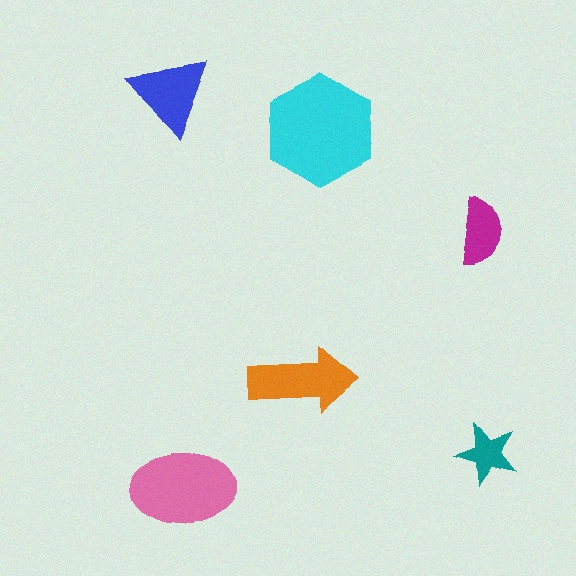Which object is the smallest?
The teal star.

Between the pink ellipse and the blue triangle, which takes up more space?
The pink ellipse.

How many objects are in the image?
There are 6 objects in the image.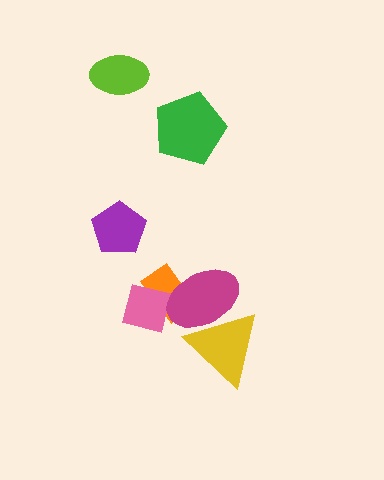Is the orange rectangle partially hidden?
Yes, it is partially covered by another shape.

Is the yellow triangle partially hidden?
Yes, it is partially covered by another shape.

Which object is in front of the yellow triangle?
The magenta ellipse is in front of the yellow triangle.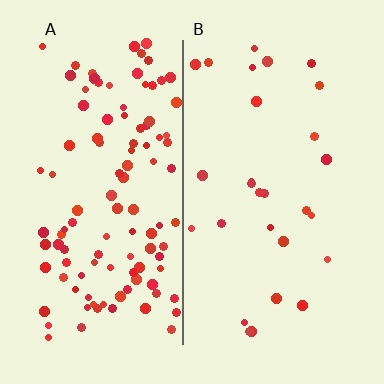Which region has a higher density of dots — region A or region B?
A (the left).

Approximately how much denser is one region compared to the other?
Approximately 3.9× — region A over region B.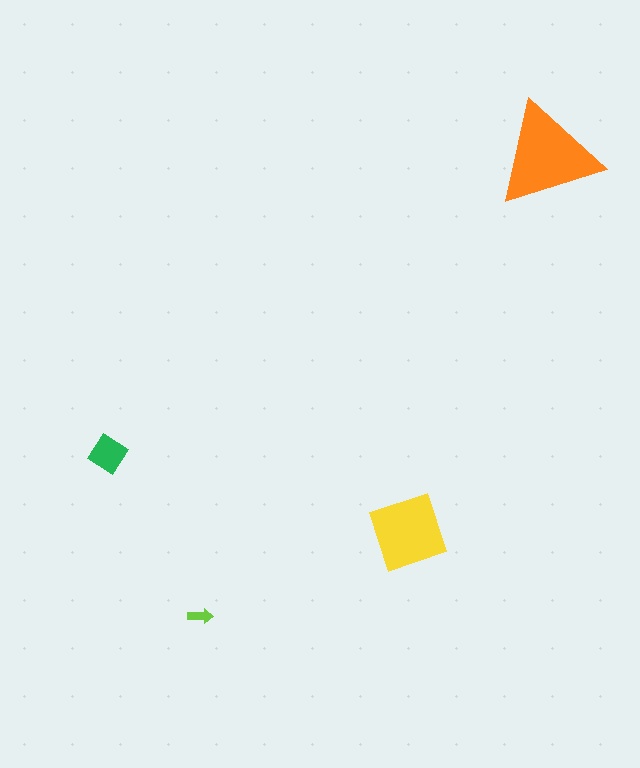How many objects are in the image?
There are 4 objects in the image.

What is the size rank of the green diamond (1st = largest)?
3rd.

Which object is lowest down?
The lime arrow is bottommost.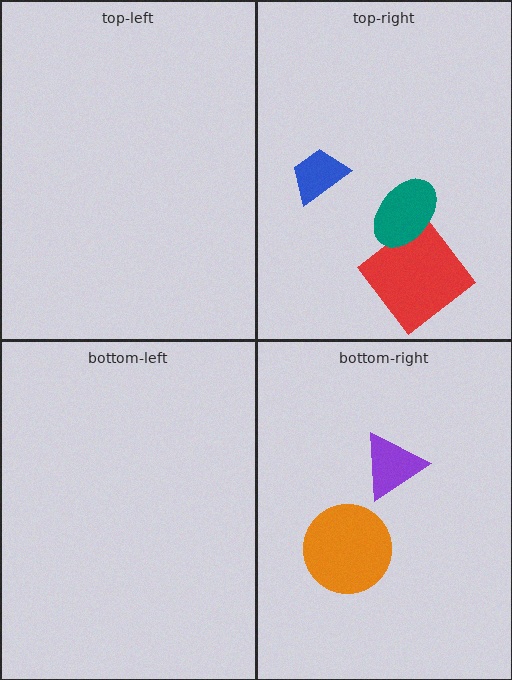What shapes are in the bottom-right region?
The orange circle, the purple triangle.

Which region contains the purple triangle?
The bottom-right region.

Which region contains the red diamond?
The top-right region.